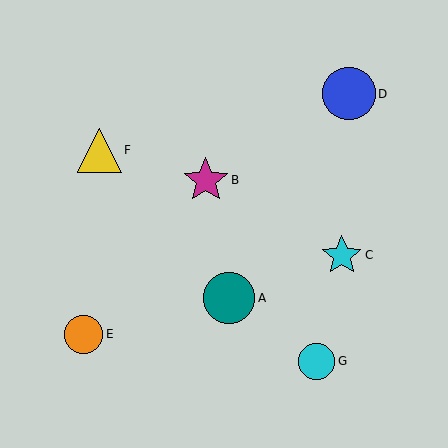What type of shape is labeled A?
Shape A is a teal circle.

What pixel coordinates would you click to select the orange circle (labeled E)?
Click at (84, 335) to select the orange circle E.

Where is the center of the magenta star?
The center of the magenta star is at (206, 180).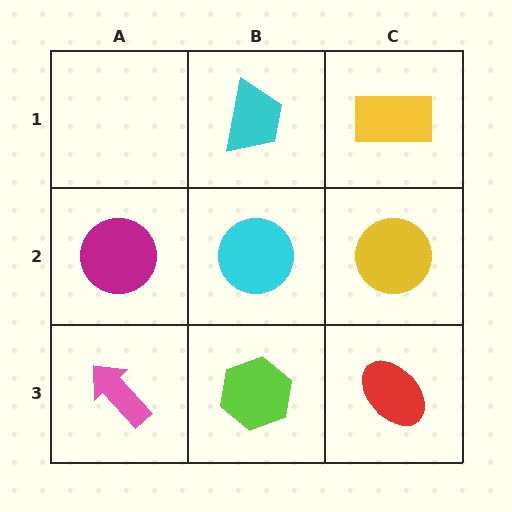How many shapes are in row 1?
2 shapes.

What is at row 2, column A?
A magenta circle.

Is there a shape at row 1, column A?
No, that cell is empty.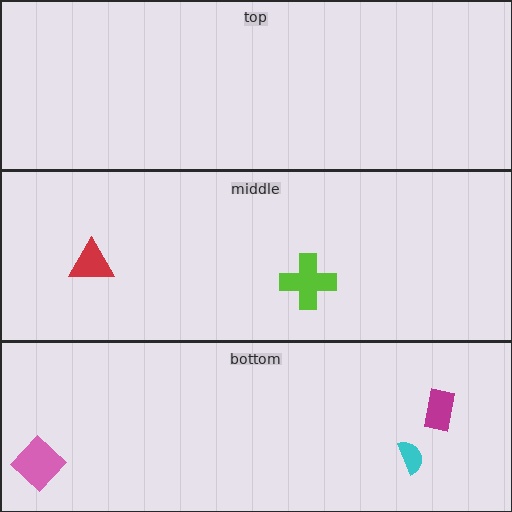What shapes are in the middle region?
The lime cross, the red triangle.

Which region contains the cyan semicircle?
The bottom region.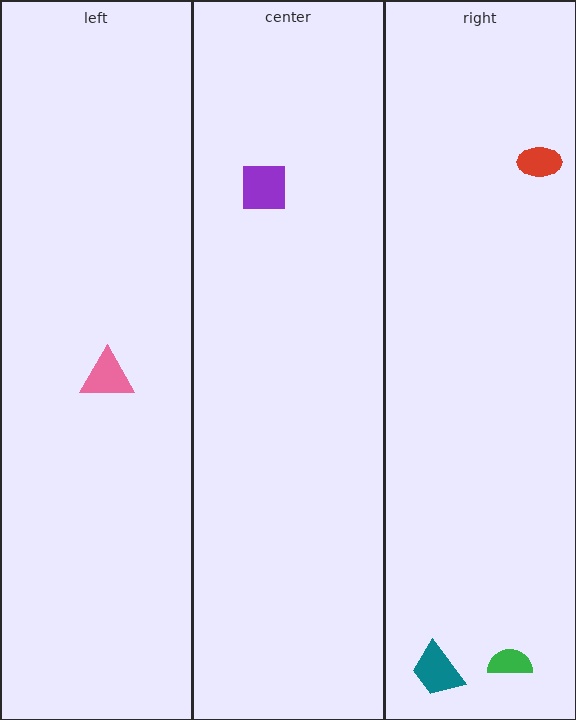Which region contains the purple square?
The center region.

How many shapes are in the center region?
1.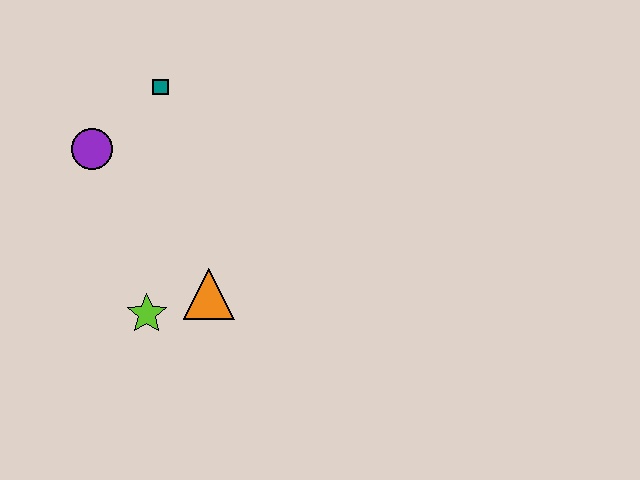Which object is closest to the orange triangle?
The lime star is closest to the orange triangle.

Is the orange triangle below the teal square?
Yes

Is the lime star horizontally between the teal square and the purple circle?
Yes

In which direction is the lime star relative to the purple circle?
The lime star is below the purple circle.